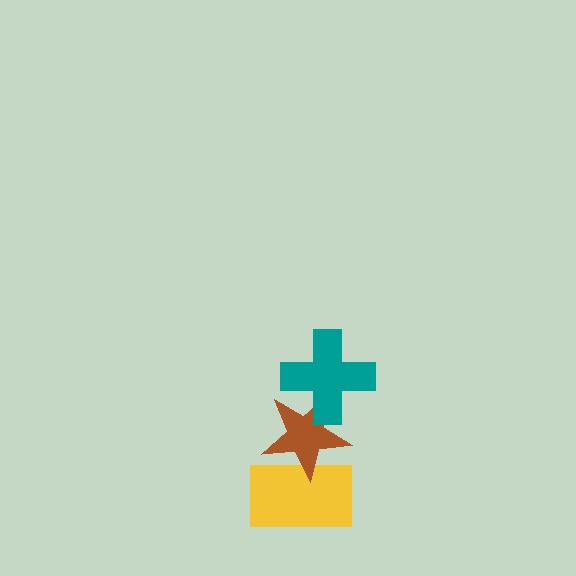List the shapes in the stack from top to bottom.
From top to bottom: the teal cross, the brown star, the yellow rectangle.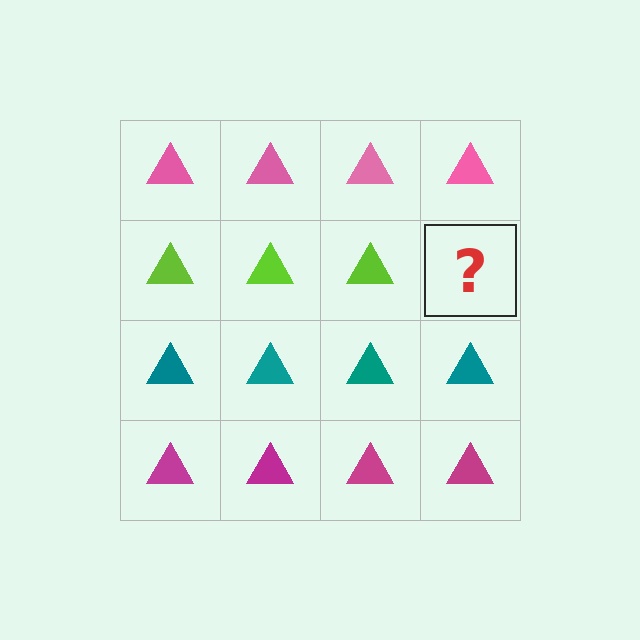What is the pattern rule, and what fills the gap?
The rule is that each row has a consistent color. The gap should be filled with a lime triangle.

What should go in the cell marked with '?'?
The missing cell should contain a lime triangle.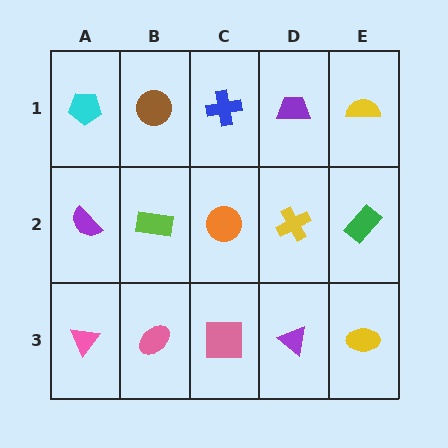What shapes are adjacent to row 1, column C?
An orange circle (row 2, column C), a brown circle (row 1, column B), a purple trapezoid (row 1, column D).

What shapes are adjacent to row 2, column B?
A brown circle (row 1, column B), a pink ellipse (row 3, column B), a purple semicircle (row 2, column A), an orange circle (row 2, column C).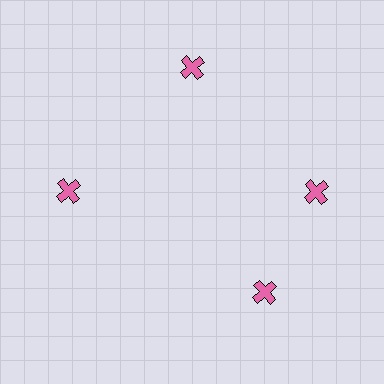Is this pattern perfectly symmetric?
No. The 4 pink crosses are arranged in a ring, but one element near the 6 o'clock position is rotated out of alignment along the ring, breaking the 4-fold rotational symmetry.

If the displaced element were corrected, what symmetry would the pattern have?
It would have 4-fold rotational symmetry — the pattern would map onto itself every 90 degrees.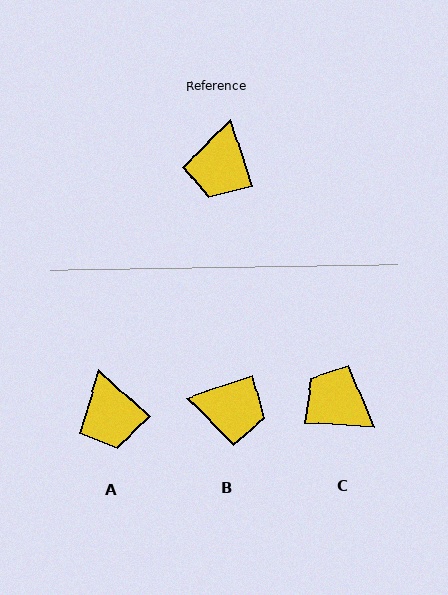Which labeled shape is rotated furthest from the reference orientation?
C, about 112 degrees away.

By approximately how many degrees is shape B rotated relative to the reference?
Approximately 90 degrees counter-clockwise.